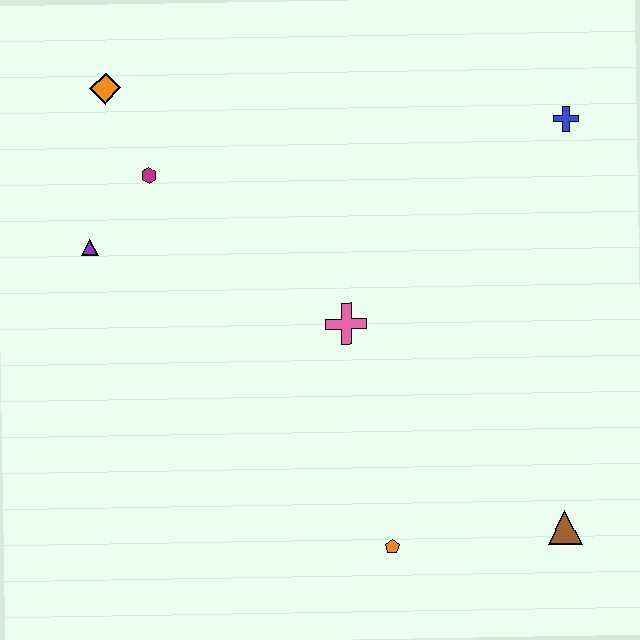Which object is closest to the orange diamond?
The magenta hexagon is closest to the orange diamond.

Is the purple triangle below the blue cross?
Yes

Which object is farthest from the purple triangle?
The brown triangle is farthest from the purple triangle.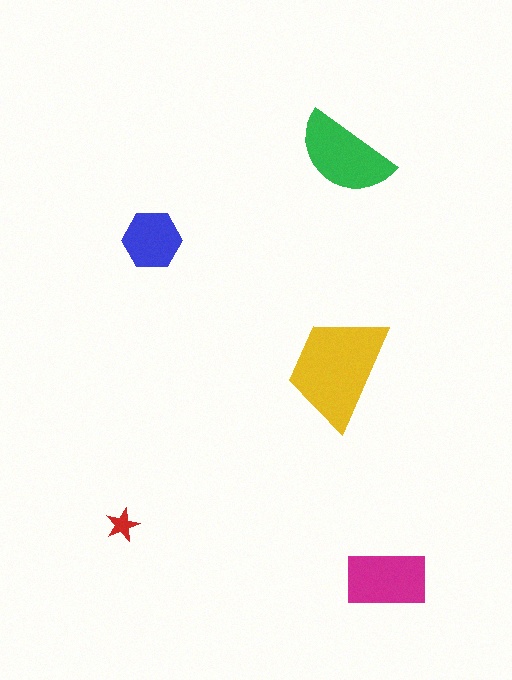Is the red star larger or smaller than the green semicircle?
Smaller.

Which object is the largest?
The yellow trapezoid.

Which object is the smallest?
The red star.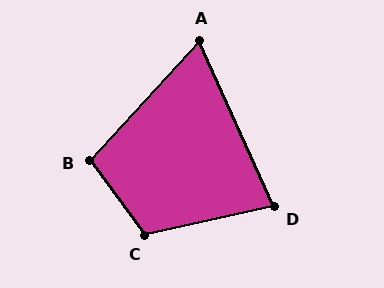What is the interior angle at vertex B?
Approximately 102 degrees (obtuse).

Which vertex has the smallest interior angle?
A, at approximately 67 degrees.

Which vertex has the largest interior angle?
C, at approximately 113 degrees.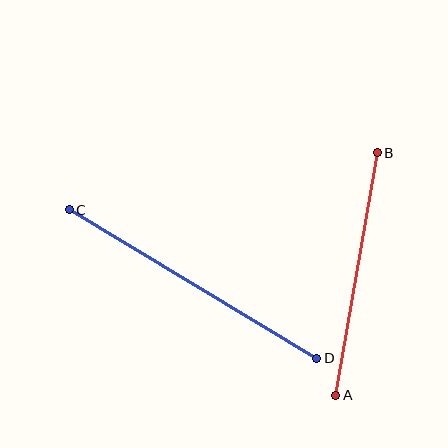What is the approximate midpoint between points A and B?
The midpoint is at approximately (356, 274) pixels.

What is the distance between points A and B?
The distance is approximately 246 pixels.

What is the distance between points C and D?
The distance is approximately 289 pixels.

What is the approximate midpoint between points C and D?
The midpoint is at approximately (193, 284) pixels.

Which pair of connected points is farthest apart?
Points C and D are farthest apart.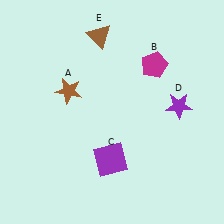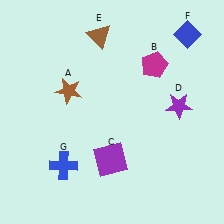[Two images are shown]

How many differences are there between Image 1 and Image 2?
There are 2 differences between the two images.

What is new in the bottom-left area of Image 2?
A blue cross (G) was added in the bottom-left area of Image 2.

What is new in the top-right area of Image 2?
A blue diamond (F) was added in the top-right area of Image 2.